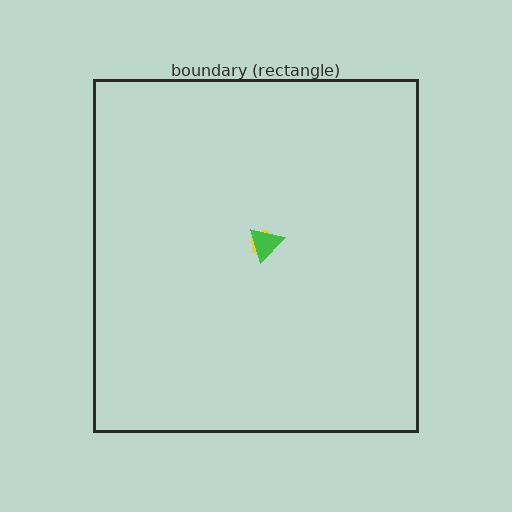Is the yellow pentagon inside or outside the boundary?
Inside.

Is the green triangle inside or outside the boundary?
Inside.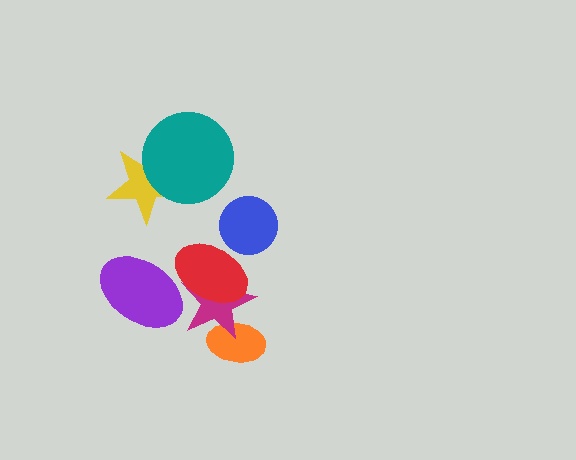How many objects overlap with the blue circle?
1 object overlaps with the blue circle.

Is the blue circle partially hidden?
Yes, it is partially covered by another shape.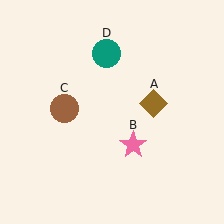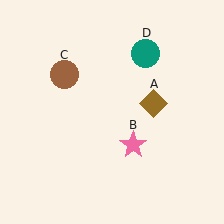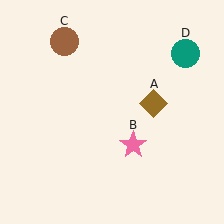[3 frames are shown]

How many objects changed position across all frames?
2 objects changed position: brown circle (object C), teal circle (object D).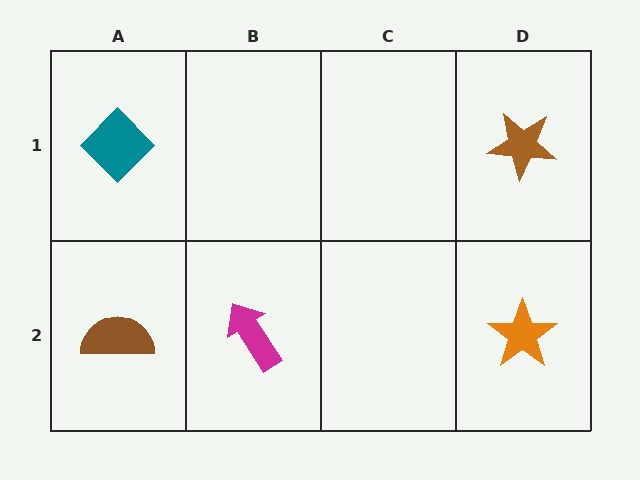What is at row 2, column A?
A brown semicircle.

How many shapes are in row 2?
3 shapes.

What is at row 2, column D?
An orange star.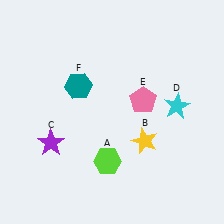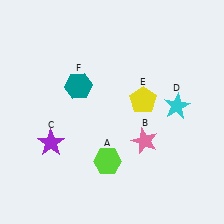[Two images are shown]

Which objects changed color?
B changed from yellow to pink. E changed from pink to yellow.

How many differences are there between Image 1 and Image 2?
There are 2 differences between the two images.